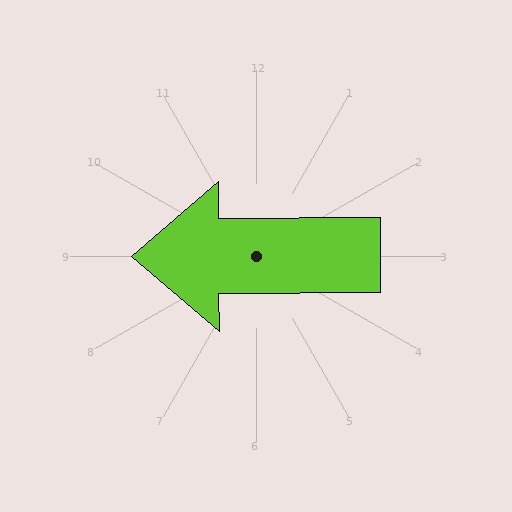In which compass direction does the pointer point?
West.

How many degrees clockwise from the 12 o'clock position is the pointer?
Approximately 270 degrees.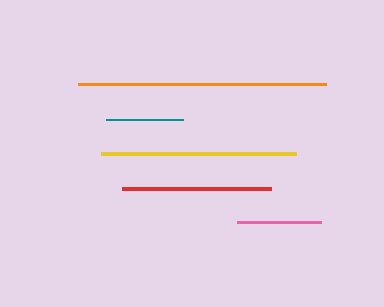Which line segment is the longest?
The orange line is the longest at approximately 248 pixels.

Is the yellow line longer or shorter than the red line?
The yellow line is longer than the red line.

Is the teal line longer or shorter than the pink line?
The pink line is longer than the teal line.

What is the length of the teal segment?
The teal segment is approximately 77 pixels long.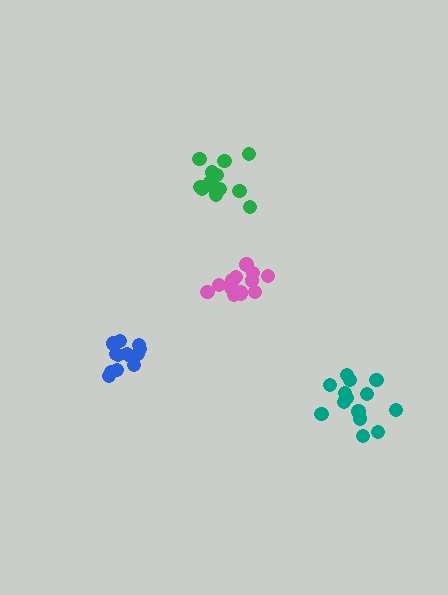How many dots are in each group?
Group 1: 13 dots, Group 2: 14 dots, Group 3: 13 dots, Group 4: 14 dots (54 total).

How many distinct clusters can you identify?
There are 4 distinct clusters.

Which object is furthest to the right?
The teal cluster is rightmost.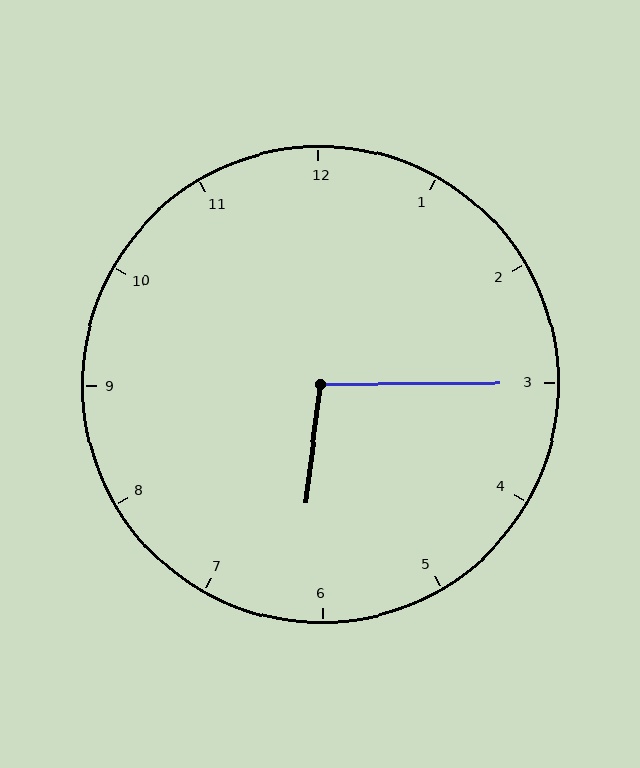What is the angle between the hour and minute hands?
Approximately 98 degrees.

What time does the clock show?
6:15.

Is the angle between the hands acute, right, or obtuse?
It is obtuse.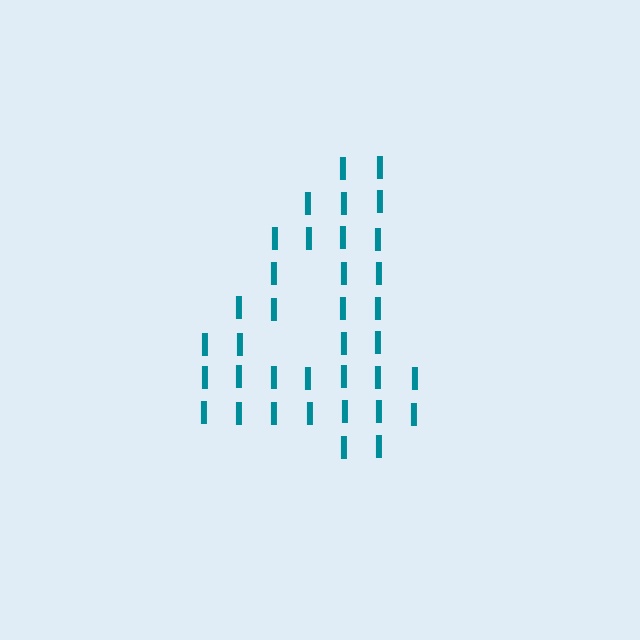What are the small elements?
The small elements are letter I's.